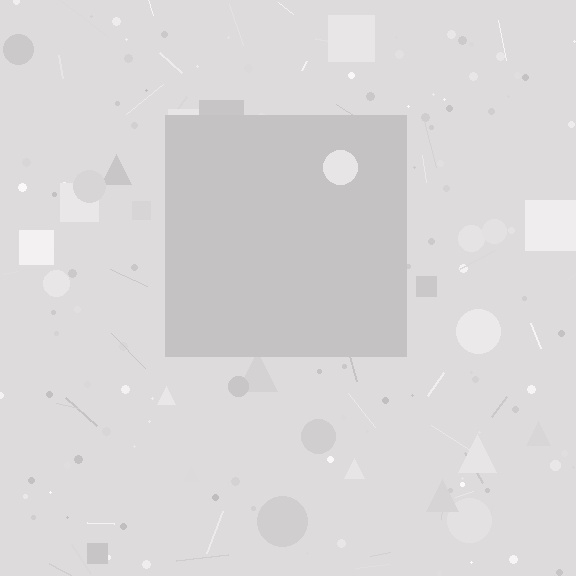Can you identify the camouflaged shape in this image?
The camouflaged shape is a square.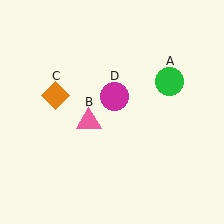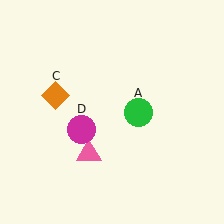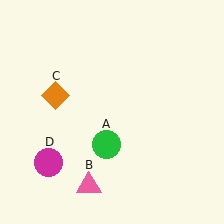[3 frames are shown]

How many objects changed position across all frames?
3 objects changed position: green circle (object A), pink triangle (object B), magenta circle (object D).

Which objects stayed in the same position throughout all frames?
Orange diamond (object C) remained stationary.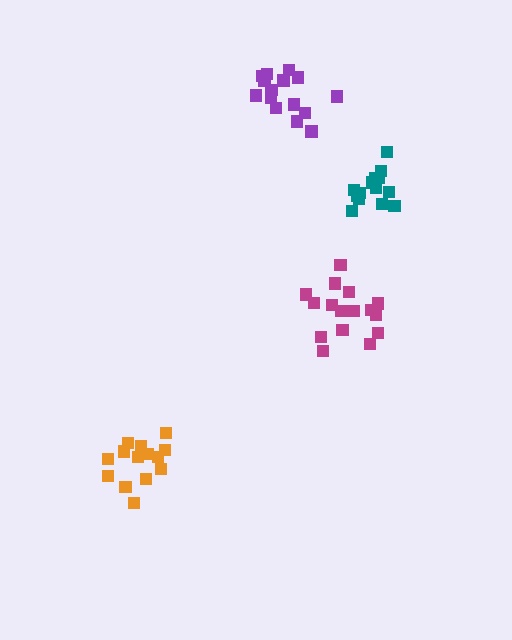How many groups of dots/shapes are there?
There are 4 groups.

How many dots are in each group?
Group 1: 16 dots, Group 2: 15 dots, Group 3: 14 dots, Group 4: 16 dots (61 total).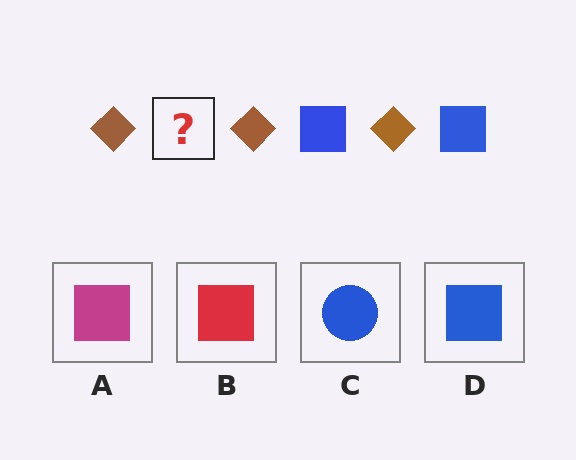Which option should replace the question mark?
Option D.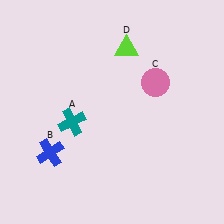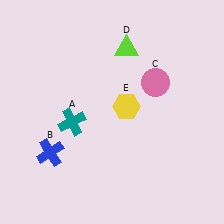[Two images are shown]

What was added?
A yellow hexagon (E) was added in Image 2.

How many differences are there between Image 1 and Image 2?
There is 1 difference between the two images.